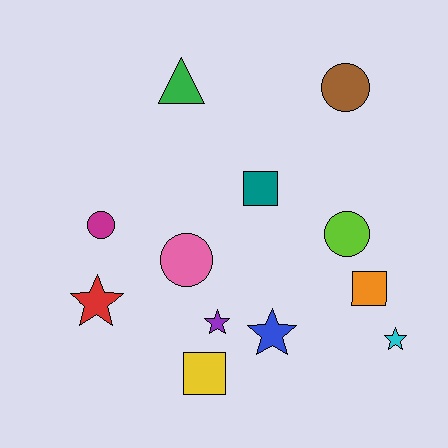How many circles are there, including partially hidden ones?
There are 4 circles.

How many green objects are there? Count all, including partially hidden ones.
There is 1 green object.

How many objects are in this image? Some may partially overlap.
There are 12 objects.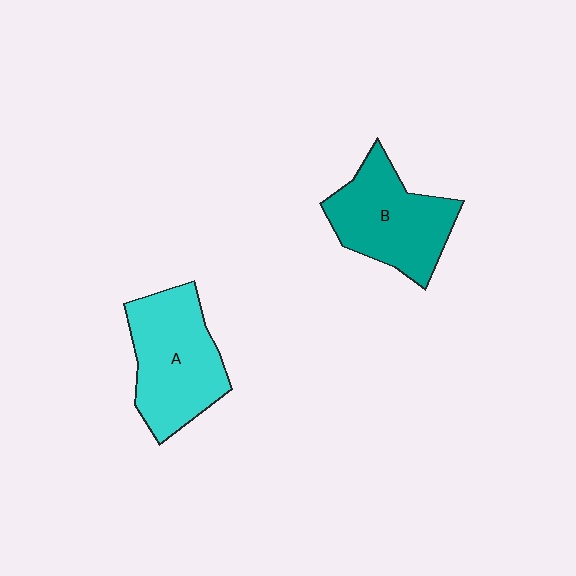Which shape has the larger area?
Shape A (cyan).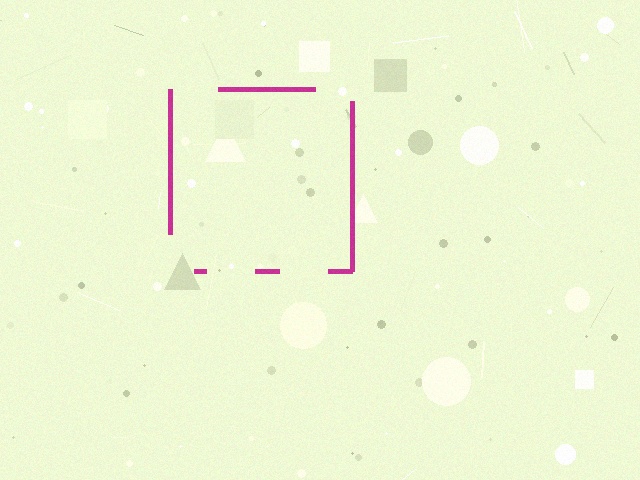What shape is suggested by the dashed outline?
The dashed outline suggests a square.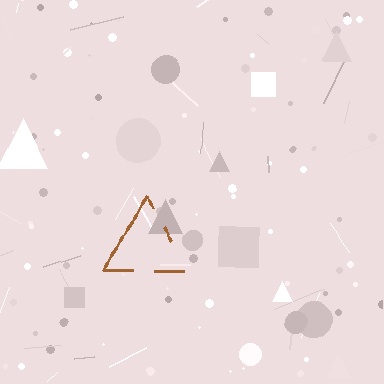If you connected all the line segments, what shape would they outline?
They would outline a triangle.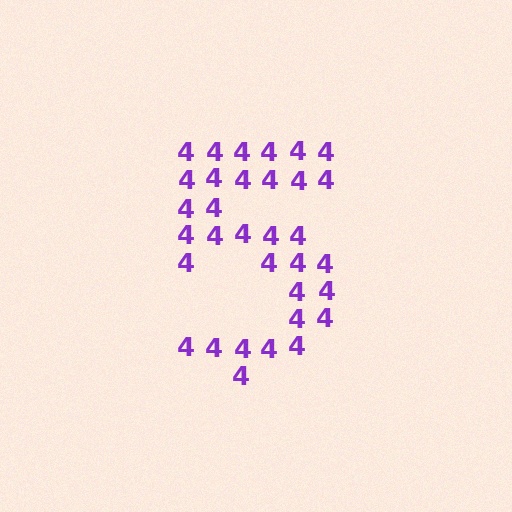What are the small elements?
The small elements are digit 4's.